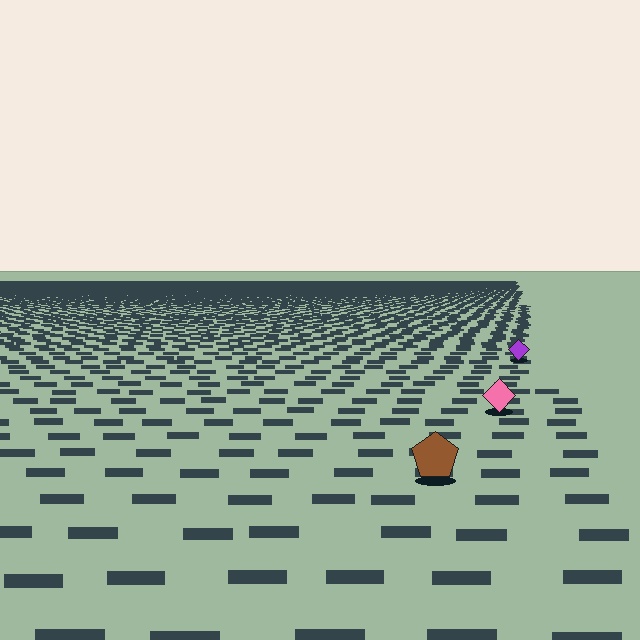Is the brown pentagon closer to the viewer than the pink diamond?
Yes. The brown pentagon is closer — you can tell from the texture gradient: the ground texture is coarser near it.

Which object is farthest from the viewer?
The purple diamond is farthest from the viewer. It appears smaller and the ground texture around it is denser.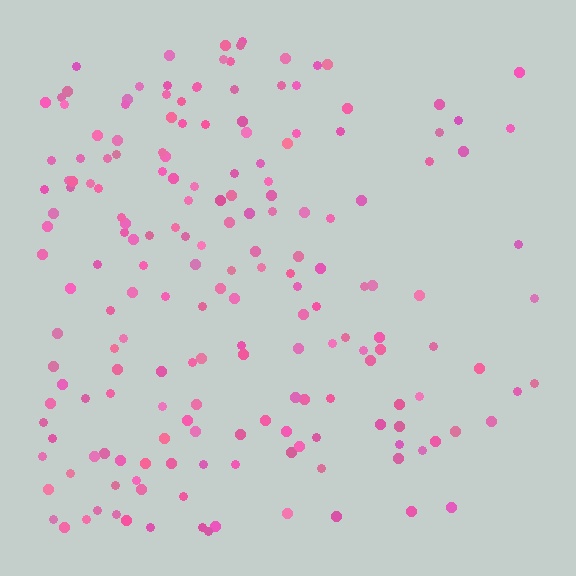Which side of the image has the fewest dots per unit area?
The right.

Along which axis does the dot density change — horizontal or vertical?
Horizontal.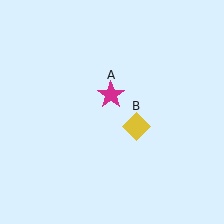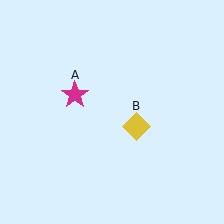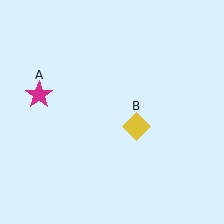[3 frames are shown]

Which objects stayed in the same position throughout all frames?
Yellow diamond (object B) remained stationary.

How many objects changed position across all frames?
1 object changed position: magenta star (object A).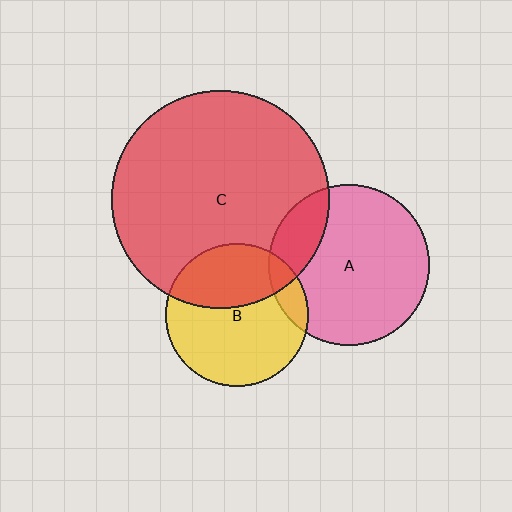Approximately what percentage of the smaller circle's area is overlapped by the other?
Approximately 20%.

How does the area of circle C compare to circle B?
Approximately 2.3 times.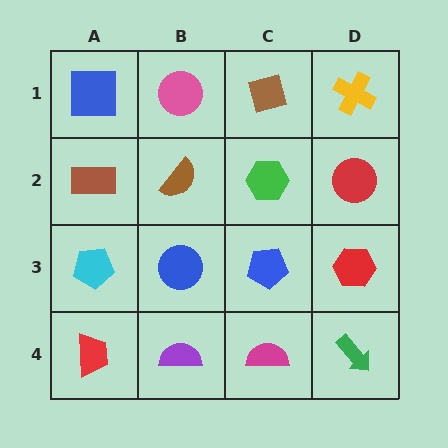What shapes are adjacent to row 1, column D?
A red circle (row 2, column D), a brown diamond (row 1, column C).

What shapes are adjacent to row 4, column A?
A cyan pentagon (row 3, column A), a purple semicircle (row 4, column B).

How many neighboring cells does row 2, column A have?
3.